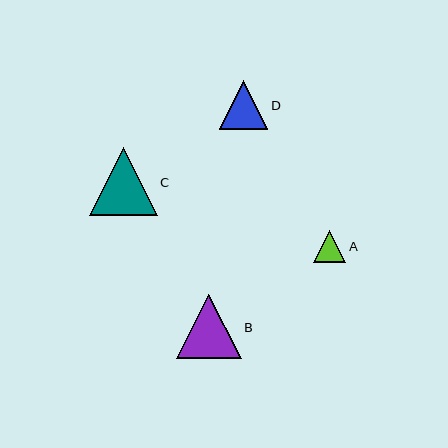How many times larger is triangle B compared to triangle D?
Triangle B is approximately 1.3 times the size of triangle D.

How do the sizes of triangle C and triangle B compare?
Triangle C and triangle B are approximately the same size.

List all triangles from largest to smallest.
From largest to smallest: C, B, D, A.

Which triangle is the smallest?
Triangle A is the smallest with a size of approximately 32 pixels.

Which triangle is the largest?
Triangle C is the largest with a size of approximately 68 pixels.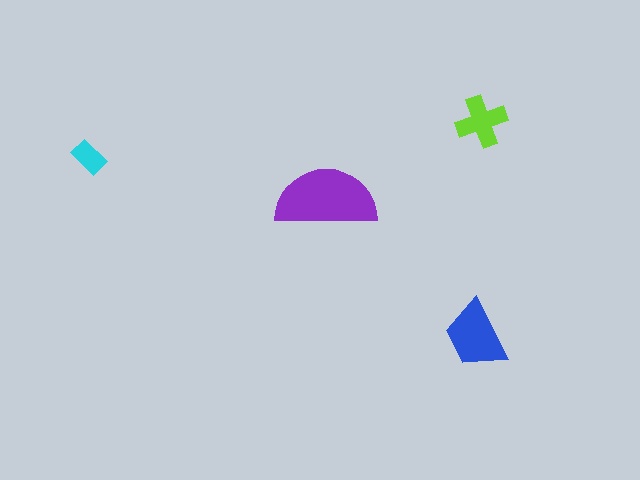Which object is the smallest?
The cyan rectangle.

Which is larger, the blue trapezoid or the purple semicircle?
The purple semicircle.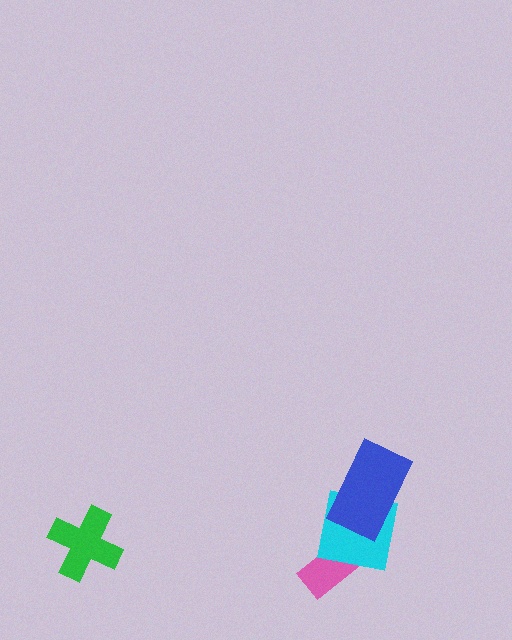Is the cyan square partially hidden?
Yes, it is partially covered by another shape.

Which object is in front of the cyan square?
The blue rectangle is in front of the cyan square.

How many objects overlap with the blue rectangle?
1 object overlaps with the blue rectangle.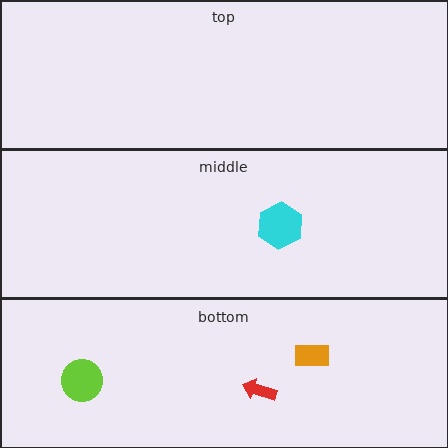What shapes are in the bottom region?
The lime circle, the orange rectangle, the red arrow.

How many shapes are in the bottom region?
3.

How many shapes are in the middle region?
1.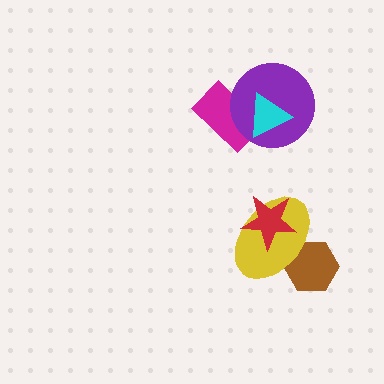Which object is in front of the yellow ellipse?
The red star is in front of the yellow ellipse.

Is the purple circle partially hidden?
Yes, it is partially covered by another shape.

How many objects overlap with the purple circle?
2 objects overlap with the purple circle.